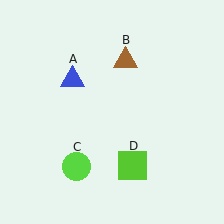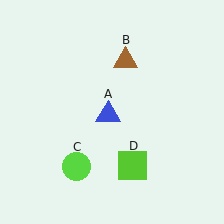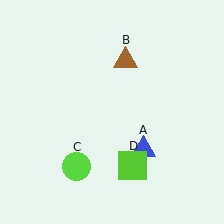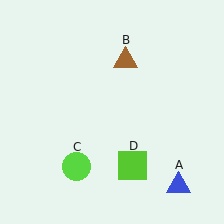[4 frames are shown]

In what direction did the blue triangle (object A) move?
The blue triangle (object A) moved down and to the right.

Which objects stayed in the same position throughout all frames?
Brown triangle (object B) and lime circle (object C) and lime square (object D) remained stationary.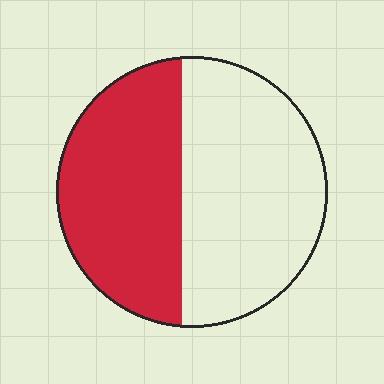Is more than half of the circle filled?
No.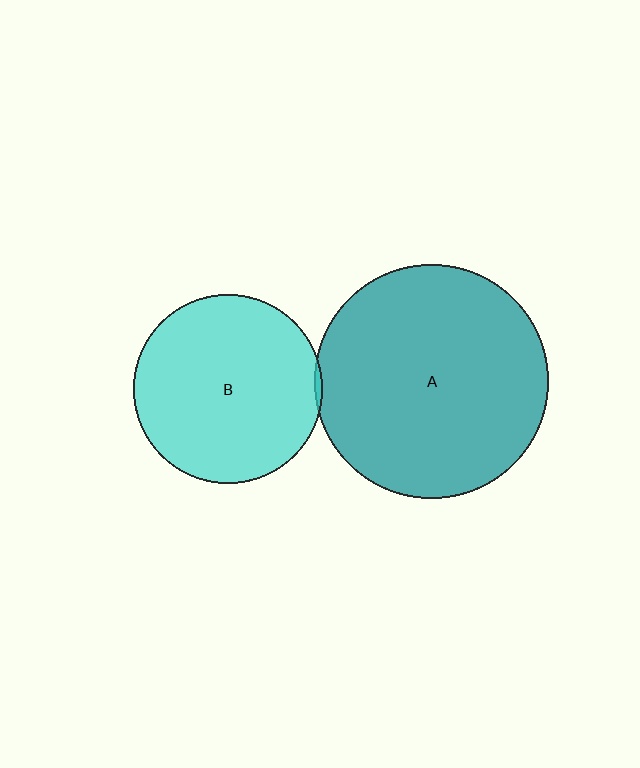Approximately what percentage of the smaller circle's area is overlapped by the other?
Approximately 5%.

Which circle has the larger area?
Circle A (teal).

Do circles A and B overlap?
Yes.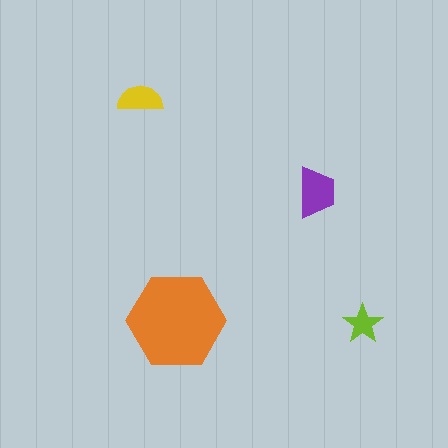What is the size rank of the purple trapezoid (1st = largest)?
2nd.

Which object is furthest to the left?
The yellow semicircle is leftmost.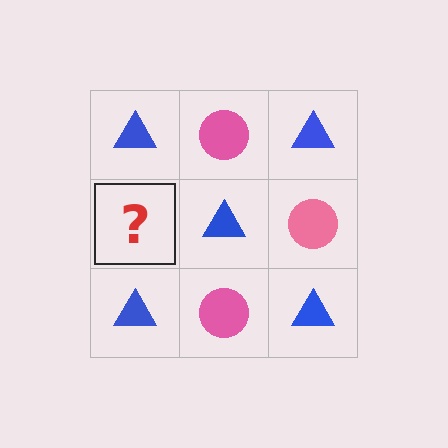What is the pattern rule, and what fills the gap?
The rule is that it alternates blue triangle and pink circle in a checkerboard pattern. The gap should be filled with a pink circle.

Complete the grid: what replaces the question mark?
The question mark should be replaced with a pink circle.